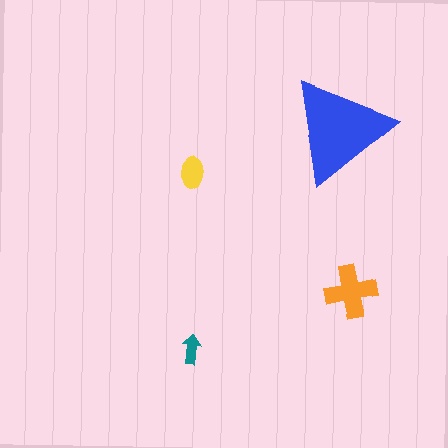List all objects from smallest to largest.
The teal arrow, the yellow ellipse, the orange cross, the blue triangle.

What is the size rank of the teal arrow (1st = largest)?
4th.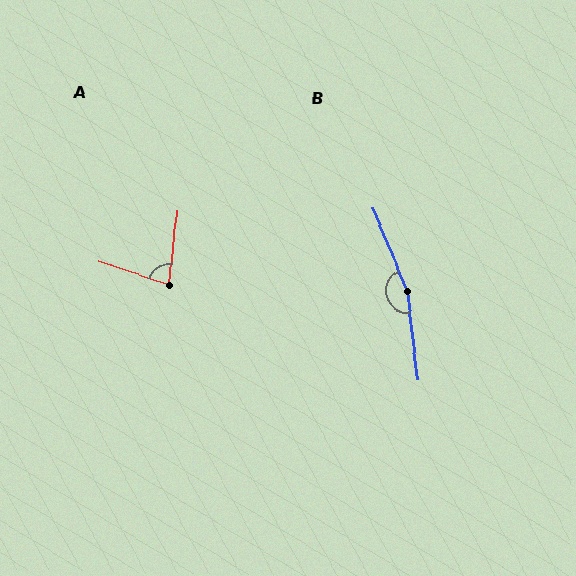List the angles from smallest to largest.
A (78°), B (164°).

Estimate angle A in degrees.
Approximately 78 degrees.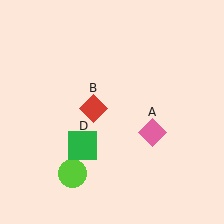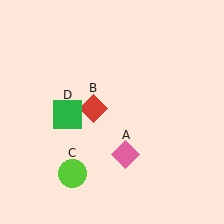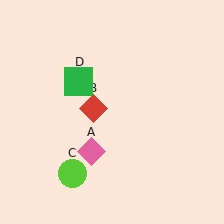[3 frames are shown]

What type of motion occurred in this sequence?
The pink diamond (object A), green square (object D) rotated clockwise around the center of the scene.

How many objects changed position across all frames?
2 objects changed position: pink diamond (object A), green square (object D).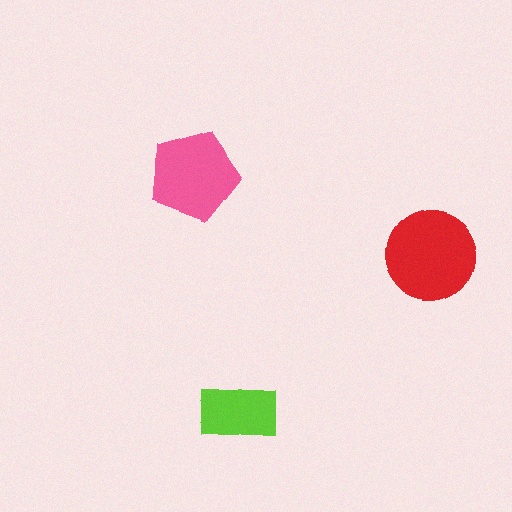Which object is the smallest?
The lime rectangle.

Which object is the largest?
The red circle.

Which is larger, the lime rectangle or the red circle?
The red circle.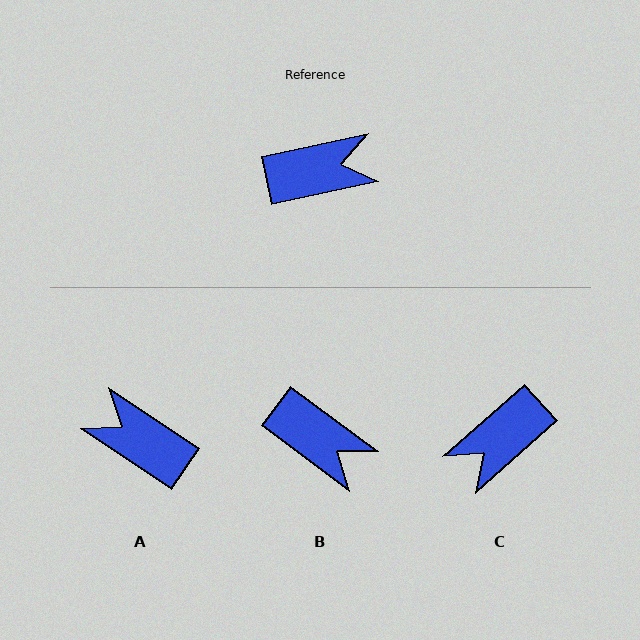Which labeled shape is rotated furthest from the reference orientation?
C, about 150 degrees away.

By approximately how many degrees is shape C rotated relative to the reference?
Approximately 150 degrees clockwise.